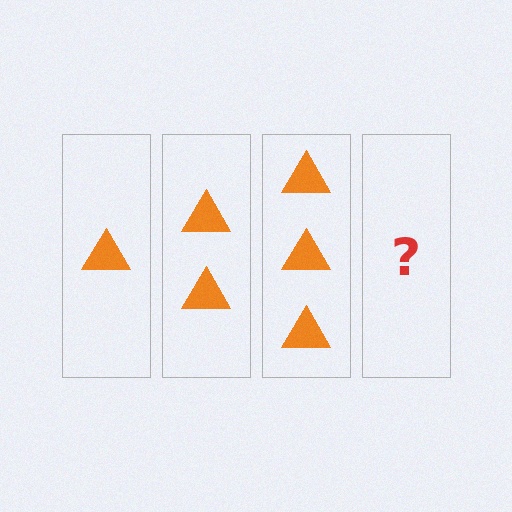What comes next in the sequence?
The next element should be 4 triangles.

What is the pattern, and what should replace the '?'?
The pattern is that each step adds one more triangle. The '?' should be 4 triangles.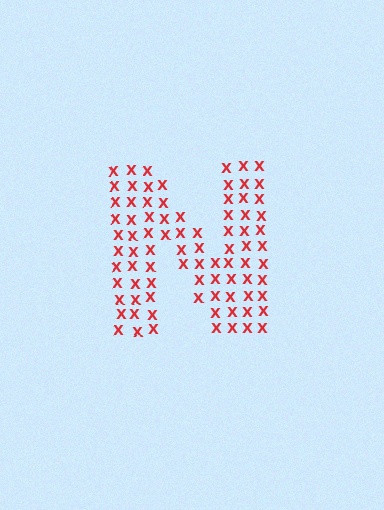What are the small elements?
The small elements are letter X's.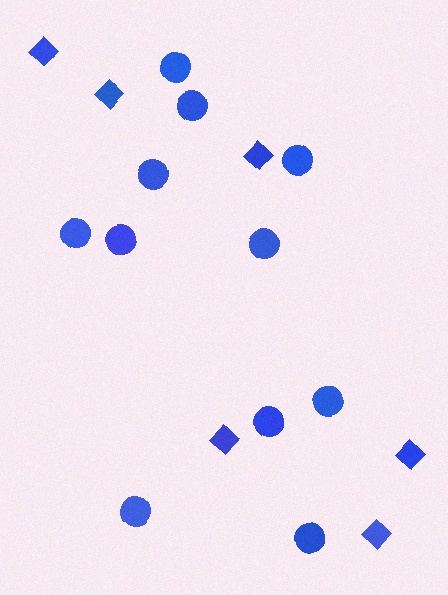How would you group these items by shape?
There are 2 groups: one group of diamonds (6) and one group of circles (11).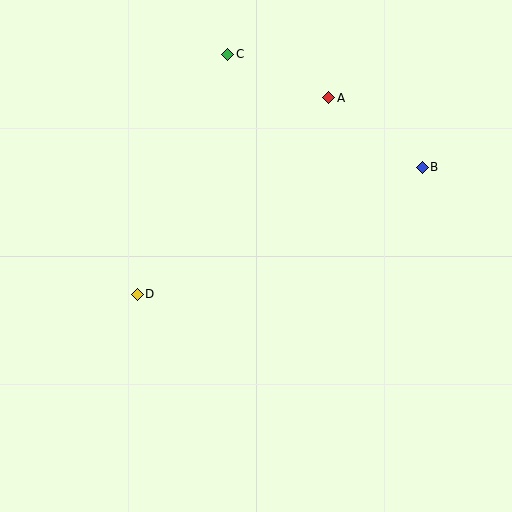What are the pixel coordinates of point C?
Point C is at (228, 54).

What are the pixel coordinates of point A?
Point A is at (329, 98).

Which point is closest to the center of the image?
Point D at (137, 294) is closest to the center.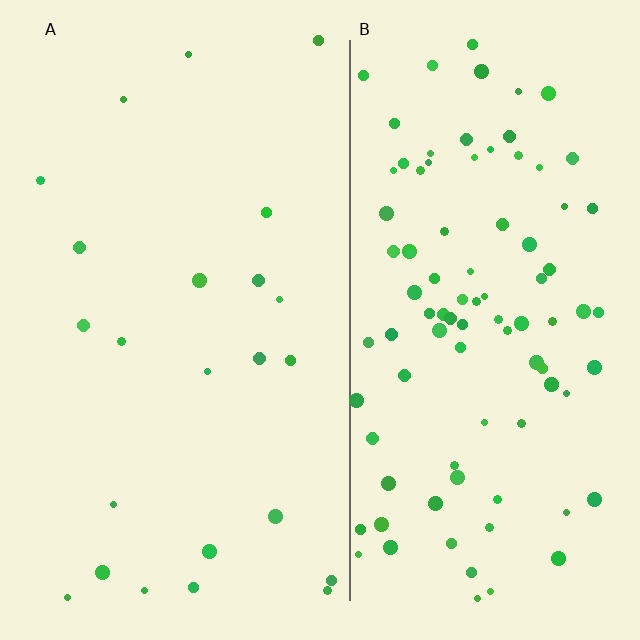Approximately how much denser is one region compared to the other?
Approximately 4.1× — region B over region A.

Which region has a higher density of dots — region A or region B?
B (the right).